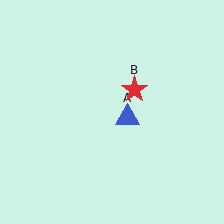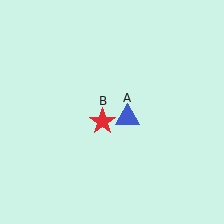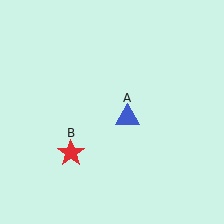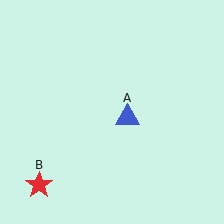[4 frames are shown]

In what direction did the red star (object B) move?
The red star (object B) moved down and to the left.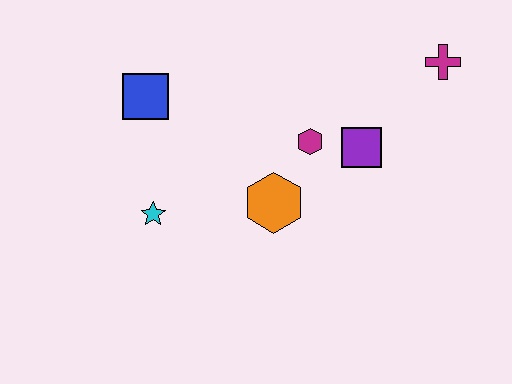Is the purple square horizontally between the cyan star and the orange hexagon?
No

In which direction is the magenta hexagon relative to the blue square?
The magenta hexagon is to the right of the blue square.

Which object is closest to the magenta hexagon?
The purple square is closest to the magenta hexagon.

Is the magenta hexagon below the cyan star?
No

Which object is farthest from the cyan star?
The magenta cross is farthest from the cyan star.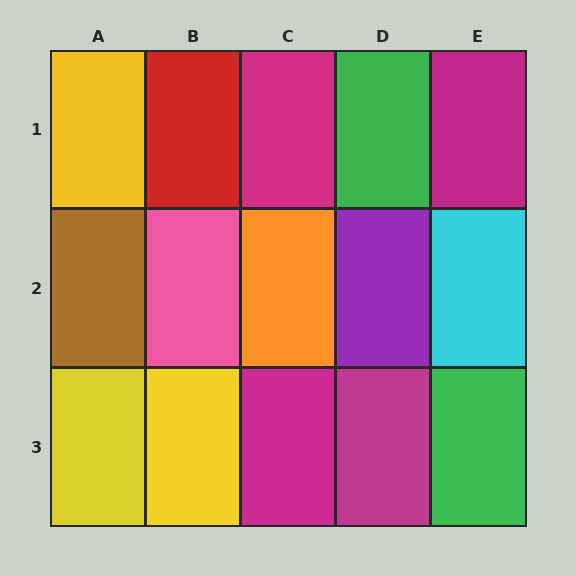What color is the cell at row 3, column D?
Magenta.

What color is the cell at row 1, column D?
Green.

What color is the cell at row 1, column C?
Magenta.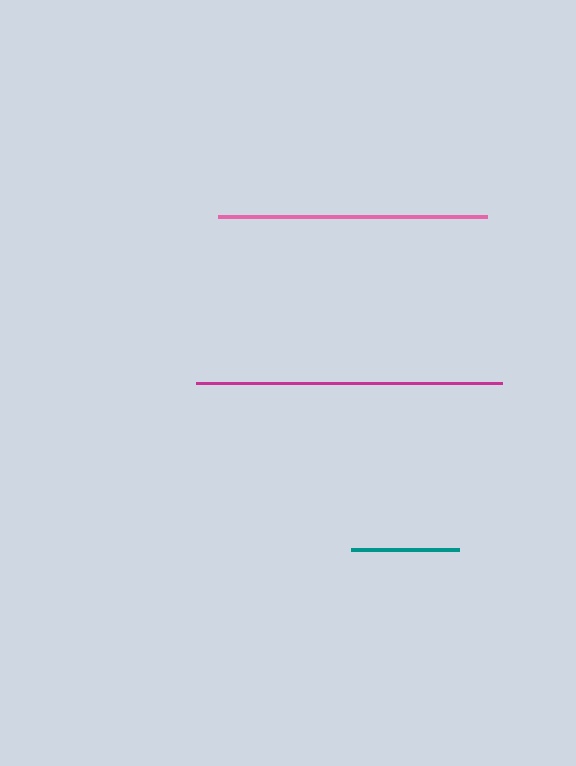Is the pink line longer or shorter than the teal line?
The pink line is longer than the teal line.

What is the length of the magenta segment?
The magenta segment is approximately 306 pixels long.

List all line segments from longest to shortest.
From longest to shortest: magenta, pink, teal.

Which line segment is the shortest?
The teal line is the shortest at approximately 108 pixels.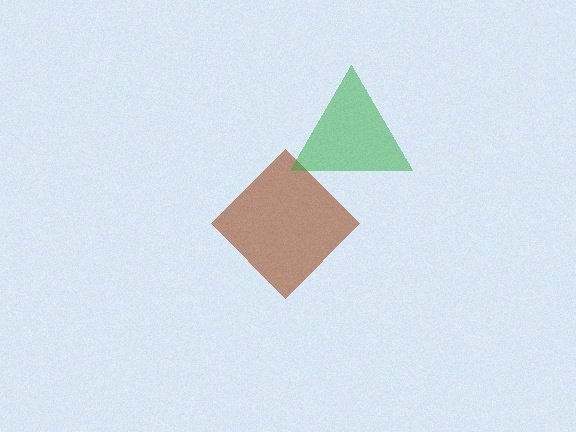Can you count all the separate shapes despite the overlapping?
Yes, there are 2 separate shapes.